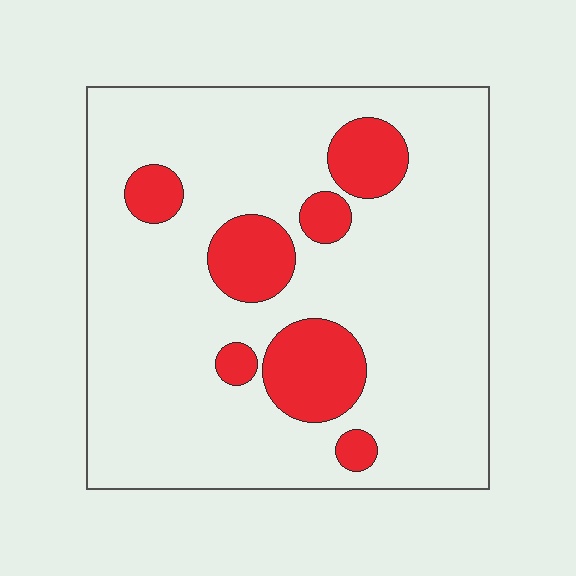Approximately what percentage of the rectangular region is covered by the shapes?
Approximately 15%.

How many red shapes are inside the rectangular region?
7.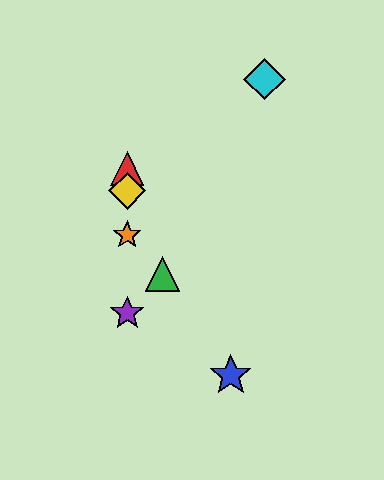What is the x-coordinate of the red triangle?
The red triangle is at x≈127.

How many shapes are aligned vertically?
4 shapes (the red triangle, the yellow diamond, the purple star, the orange star) are aligned vertically.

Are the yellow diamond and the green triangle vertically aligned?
No, the yellow diamond is at x≈127 and the green triangle is at x≈162.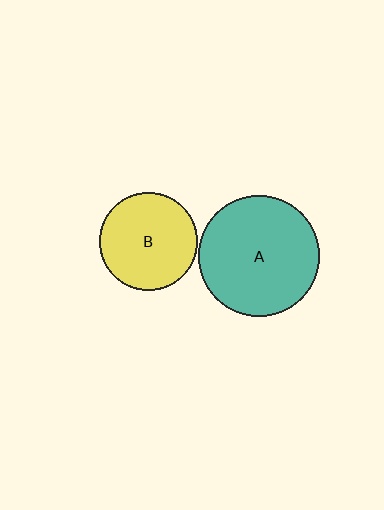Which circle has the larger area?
Circle A (teal).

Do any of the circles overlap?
No, none of the circles overlap.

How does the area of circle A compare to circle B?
Approximately 1.5 times.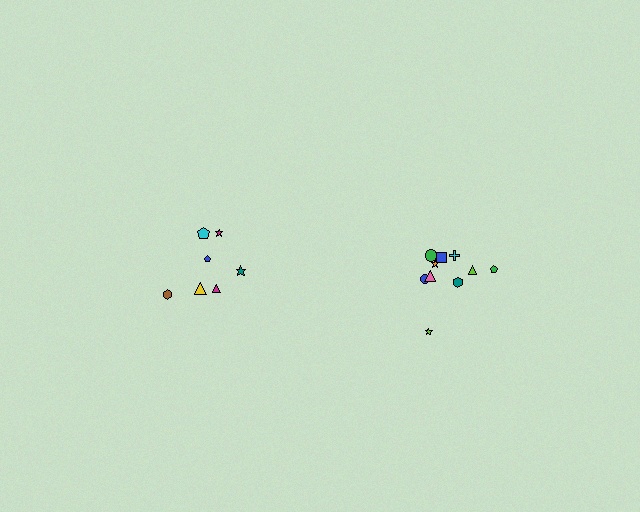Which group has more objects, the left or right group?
The right group.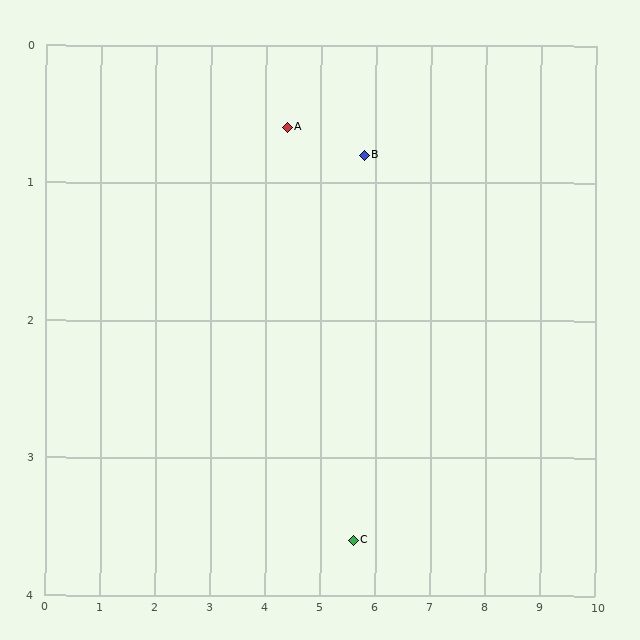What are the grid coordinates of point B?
Point B is at approximately (5.8, 0.8).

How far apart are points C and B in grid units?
Points C and B are about 2.8 grid units apart.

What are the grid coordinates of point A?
Point A is at approximately (4.4, 0.6).